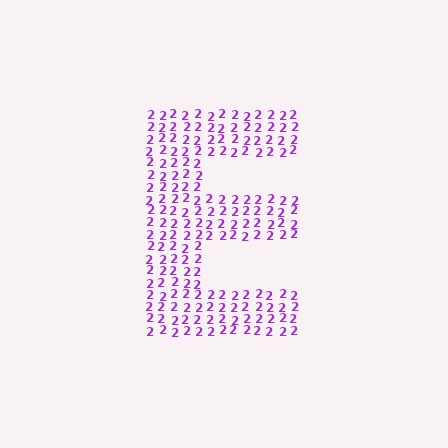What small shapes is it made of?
It is made of small digit 2's.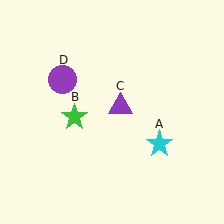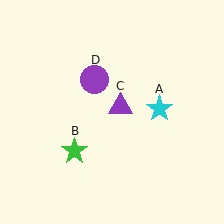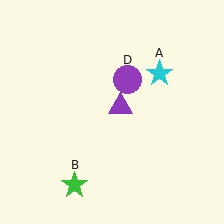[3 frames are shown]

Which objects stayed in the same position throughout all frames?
Purple triangle (object C) remained stationary.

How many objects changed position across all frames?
3 objects changed position: cyan star (object A), green star (object B), purple circle (object D).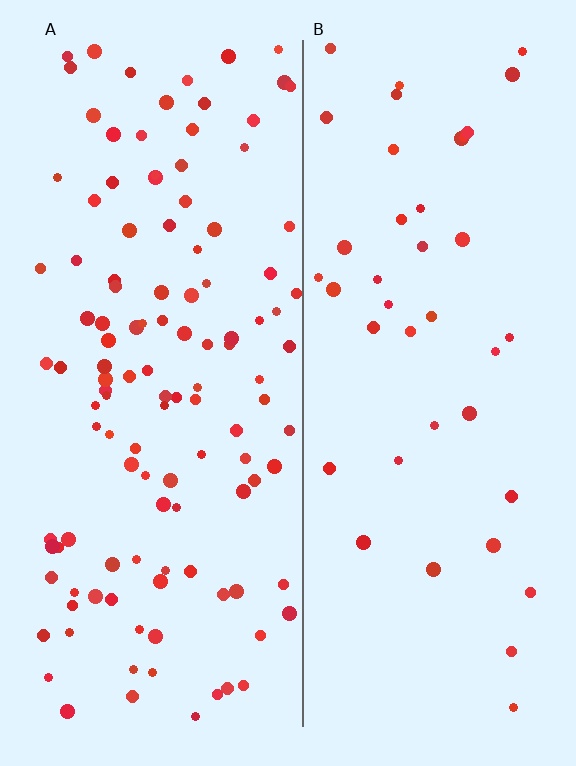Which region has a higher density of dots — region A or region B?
A (the left).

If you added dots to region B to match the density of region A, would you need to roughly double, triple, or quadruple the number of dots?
Approximately triple.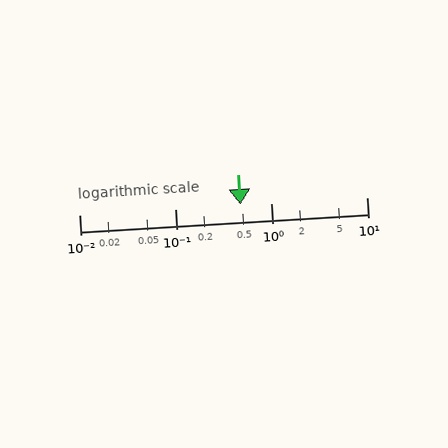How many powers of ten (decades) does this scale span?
The scale spans 3 decades, from 0.01 to 10.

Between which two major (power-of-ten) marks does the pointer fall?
The pointer is between 0.1 and 1.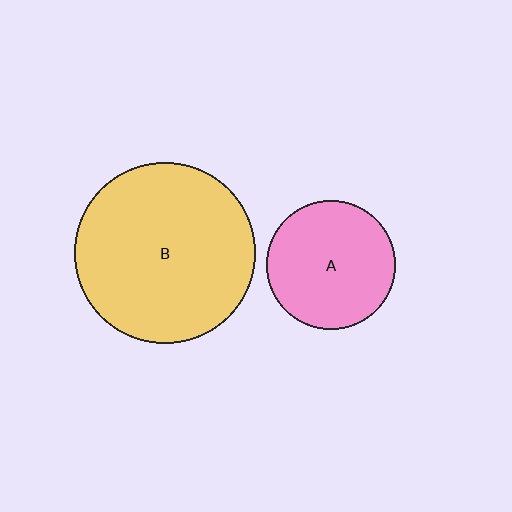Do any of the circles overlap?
No, none of the circles overlap.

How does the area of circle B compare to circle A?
Approximately 1.9 times.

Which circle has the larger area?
Circle B (yellow).